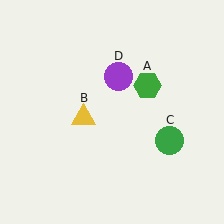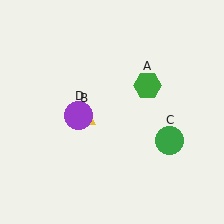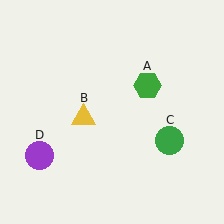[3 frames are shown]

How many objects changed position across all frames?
1 object changed position: purple circle (object D).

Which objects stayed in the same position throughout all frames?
Green hexagon (object A) and yellow triangle (object B) and green circle (object C) remained stationary.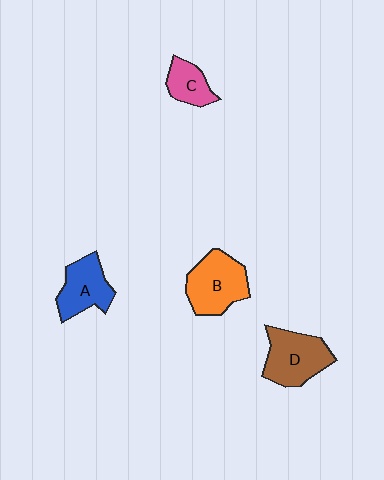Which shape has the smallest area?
Shape C (pink).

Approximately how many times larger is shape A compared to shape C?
Approximately 1.5 times.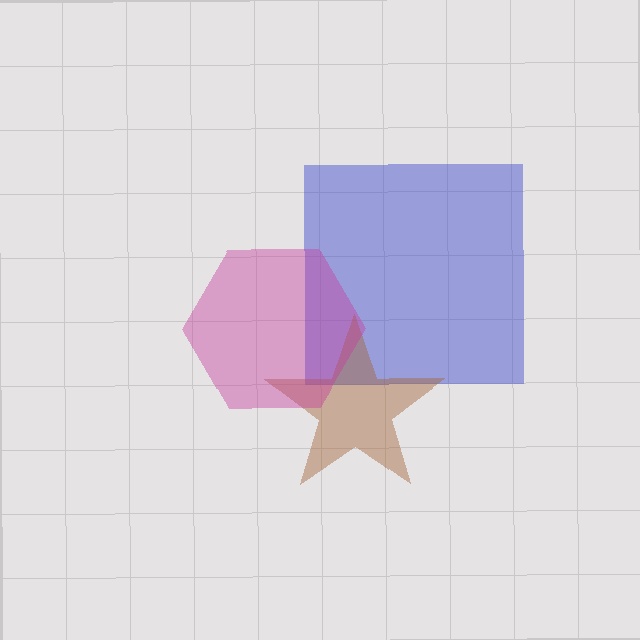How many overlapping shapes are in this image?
There are 3 overlapping shapes in the image.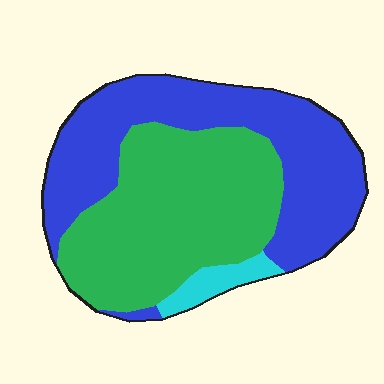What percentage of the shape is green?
Green covers around 50% of the shape.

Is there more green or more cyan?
Green.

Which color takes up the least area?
Cyan, at roughly 5%.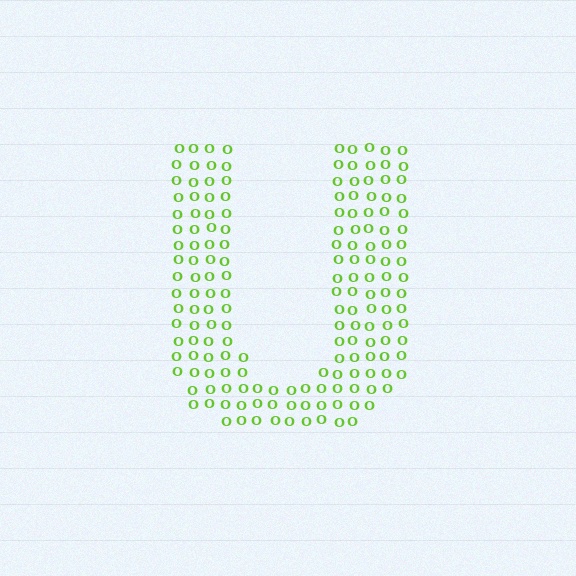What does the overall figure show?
The overall figure shows the letter U.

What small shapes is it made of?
It is made of small letter O's.